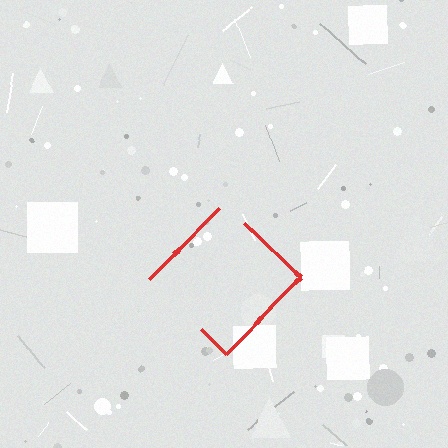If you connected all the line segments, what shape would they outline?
They would outline a diamond.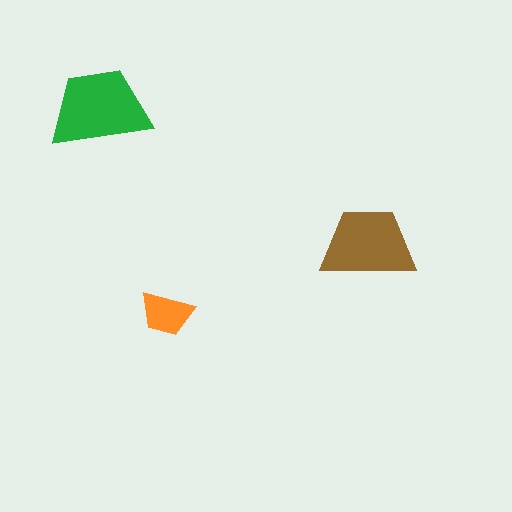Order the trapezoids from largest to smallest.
the green one, the brown one, the orange one.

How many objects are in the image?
There are 3 objects in the image.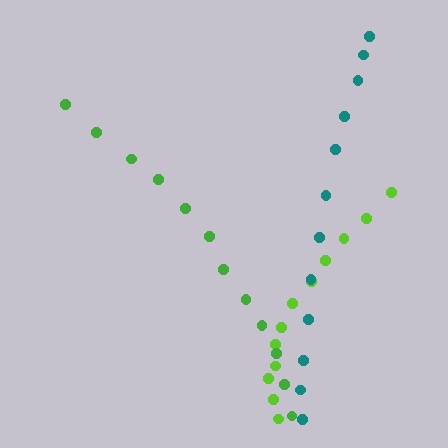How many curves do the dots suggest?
There are 3 distinct paths.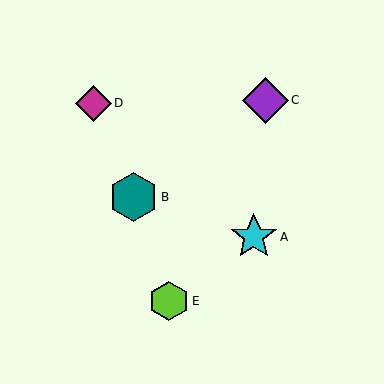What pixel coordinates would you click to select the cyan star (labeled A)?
Click at (254, 237) to select the cyan star A.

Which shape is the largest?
The teal hexagon (labeled B) is the largest.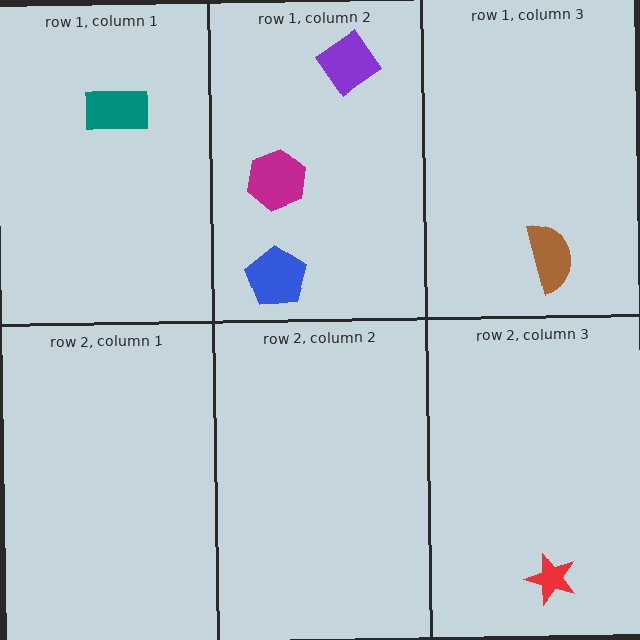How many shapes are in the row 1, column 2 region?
3.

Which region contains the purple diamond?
The row 1, column 2 region.